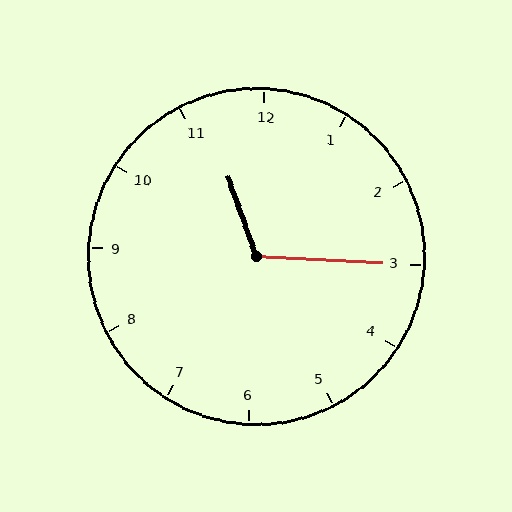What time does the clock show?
11:15.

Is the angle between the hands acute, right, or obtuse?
It is obtuse.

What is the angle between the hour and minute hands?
Approximately 112 degrees.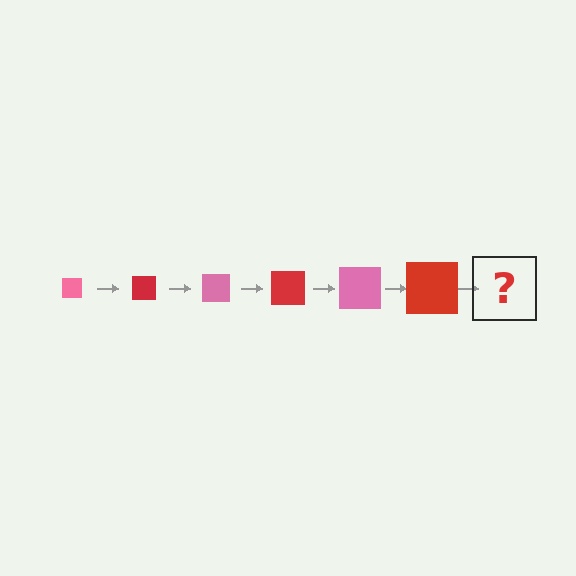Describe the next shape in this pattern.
It should be a pink square, larger than the previous one.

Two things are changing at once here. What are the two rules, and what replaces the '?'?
The two rules are that the square grows larger each step and the color cycles through pink and red. The '?' should be a pink square, larger than the previous one.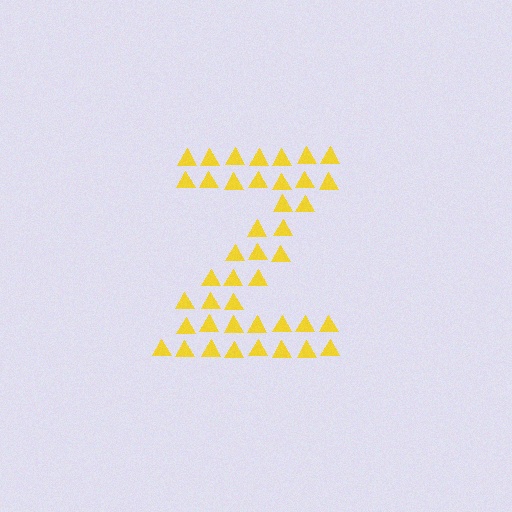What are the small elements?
The small elements are triangles.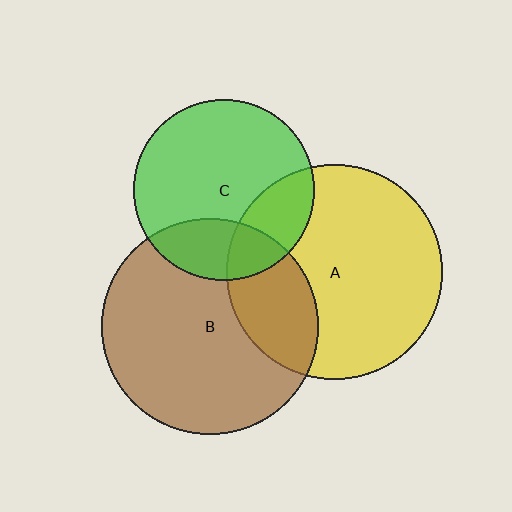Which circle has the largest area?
Circle B (brown).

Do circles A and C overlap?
Yes.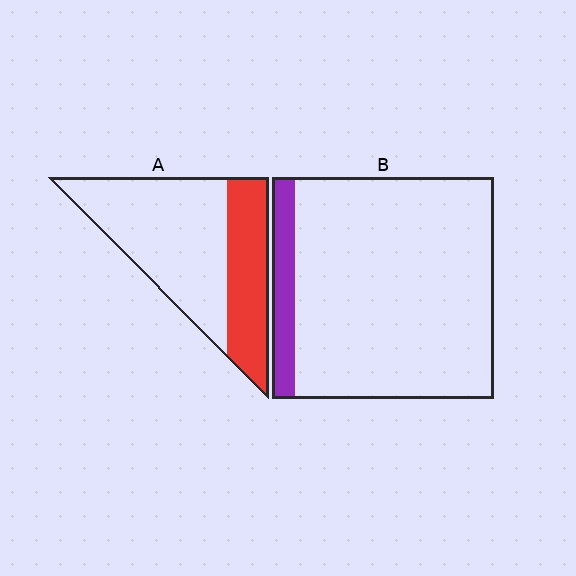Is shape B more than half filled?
No.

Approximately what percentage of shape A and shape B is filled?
A is approximately 35% and B is approximately 10%.